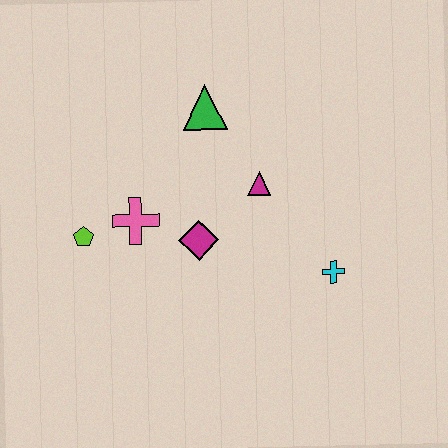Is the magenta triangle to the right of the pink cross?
Yes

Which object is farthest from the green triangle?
The cyan cross is farthest from the green triangle.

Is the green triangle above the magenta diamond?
Yes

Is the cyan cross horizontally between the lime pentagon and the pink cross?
No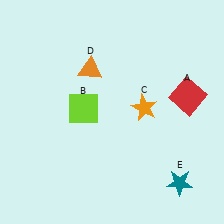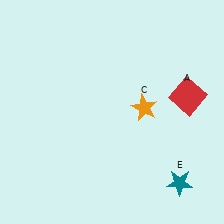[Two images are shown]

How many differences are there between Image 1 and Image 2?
There are 2 differences between the two images.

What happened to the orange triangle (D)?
The orange triangle (D) was removed in Image 2. It was in the top-left area of Image 1.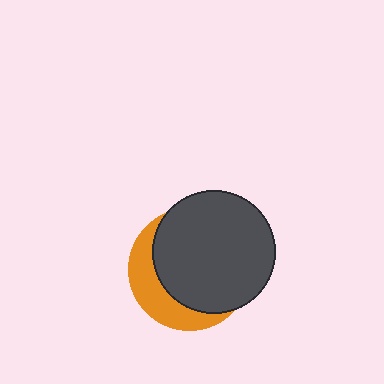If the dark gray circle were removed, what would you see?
You would see the complete orange circle.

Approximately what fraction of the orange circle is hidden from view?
Roughly 70% of the orange circle is hidden behind the dark gray circle.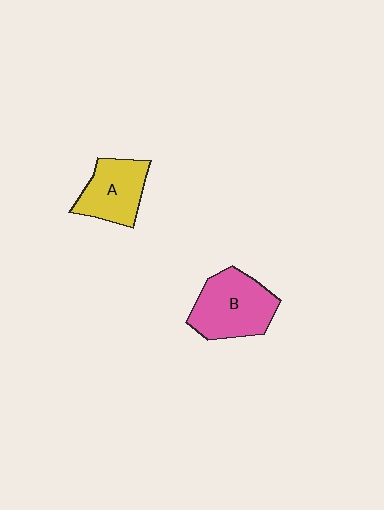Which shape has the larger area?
Shape B (pink).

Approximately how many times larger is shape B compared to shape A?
Approximately 1.3 times.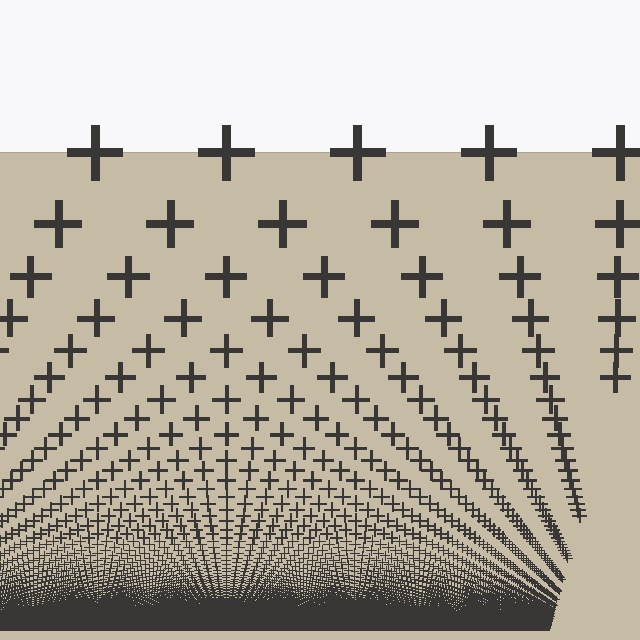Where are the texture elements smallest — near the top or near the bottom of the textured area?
Near the bottom.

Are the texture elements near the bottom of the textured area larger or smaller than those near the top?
Smaller. The gradient is inverted — elements near the bottom are smaller and denser.